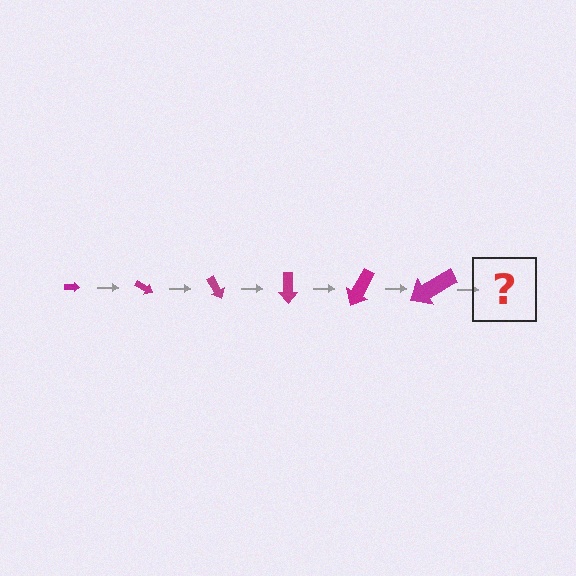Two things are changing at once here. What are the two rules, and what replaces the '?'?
The two rules are that the arrow grows larger each step and it rotates 30 degrees each step. The '?' should be an arrow, larger than the previous one and rotated 180 degrees from the start.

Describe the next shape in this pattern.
It should be an arrow, larger than the previous one and rotated 180 degrees from the start.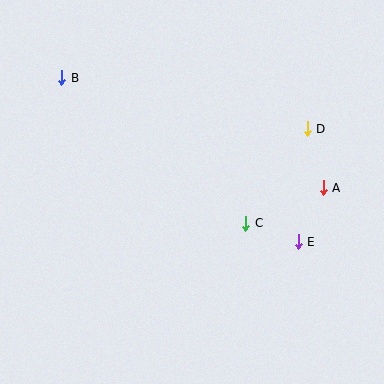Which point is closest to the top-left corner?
Point B is closest to the top-left corner.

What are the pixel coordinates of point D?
Point D is at (307, 129).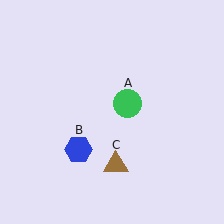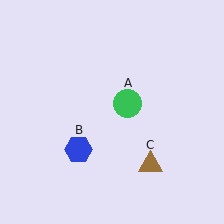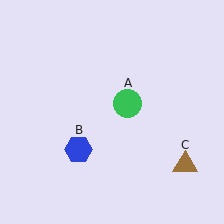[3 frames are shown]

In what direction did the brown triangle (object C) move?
The brown triangle (object C) moved right.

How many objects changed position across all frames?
1 object changed position: brown triangle (object C).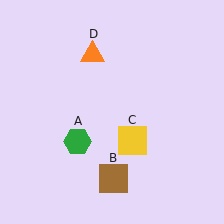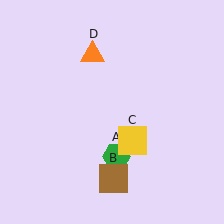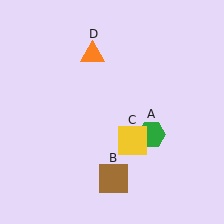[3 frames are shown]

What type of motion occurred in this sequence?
The green hexagon (object A) rotated counterclockwise around the center of the scene.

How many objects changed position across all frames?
1 object changed position: green hexagon (object A).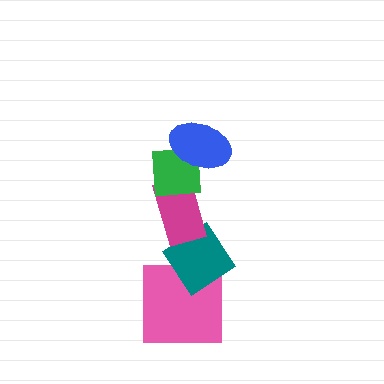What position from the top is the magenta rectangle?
The magenta rectangle is 3rd from the top.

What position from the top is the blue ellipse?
The blue ellipse is 1st from the top.